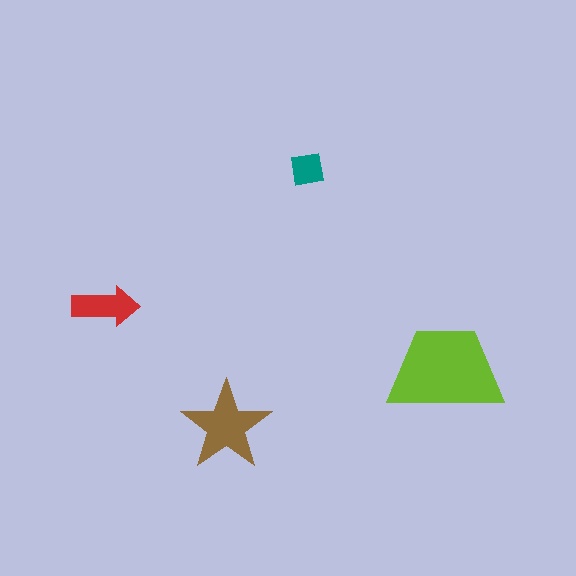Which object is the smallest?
The teal square.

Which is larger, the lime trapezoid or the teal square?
The lime trapezoid.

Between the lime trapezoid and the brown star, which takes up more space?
The lime trapezoid.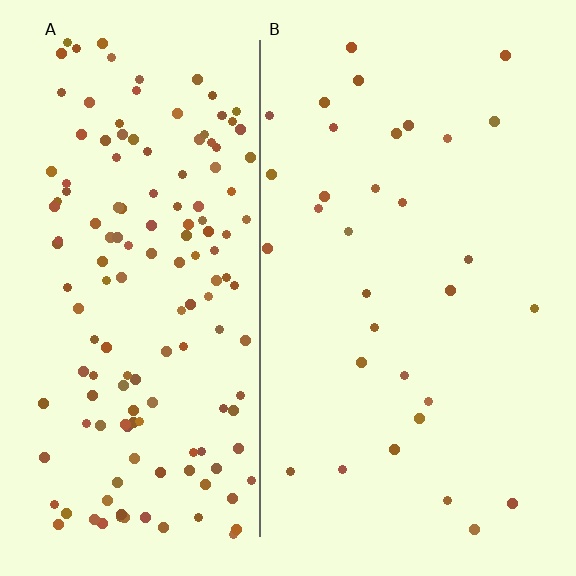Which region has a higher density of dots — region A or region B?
A (the left).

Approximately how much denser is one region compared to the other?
Approximately 4.8× — region A over region B.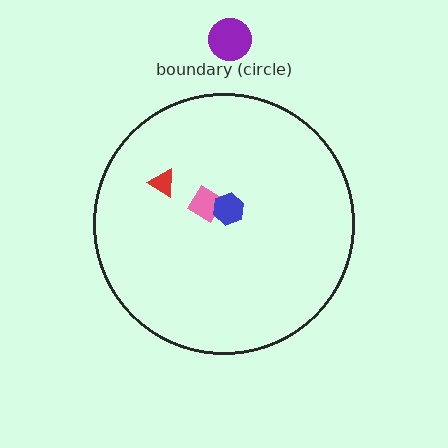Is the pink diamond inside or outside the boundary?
Inside.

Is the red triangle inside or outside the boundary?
Inside.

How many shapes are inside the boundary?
3 inside, 1 outside.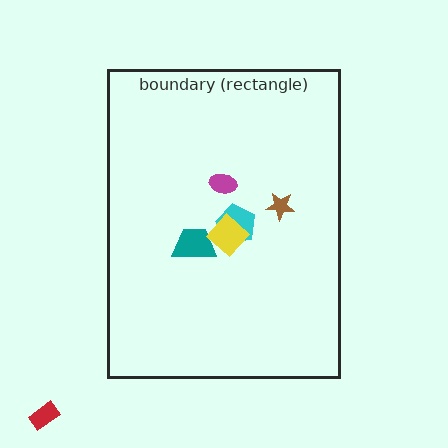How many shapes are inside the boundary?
5 inside, 1 outside.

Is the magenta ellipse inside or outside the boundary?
Inside.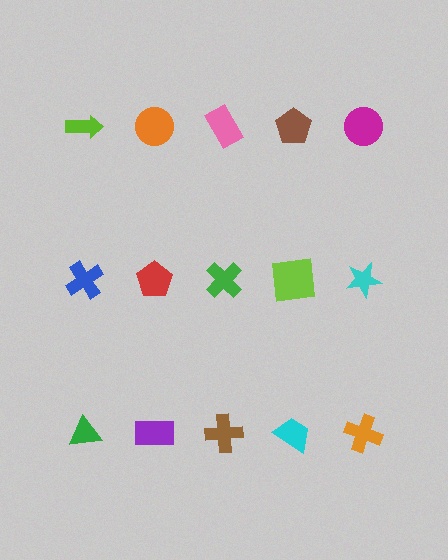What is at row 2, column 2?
A red pentagon.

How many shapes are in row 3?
5 shapes.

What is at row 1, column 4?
A brown pentagon.